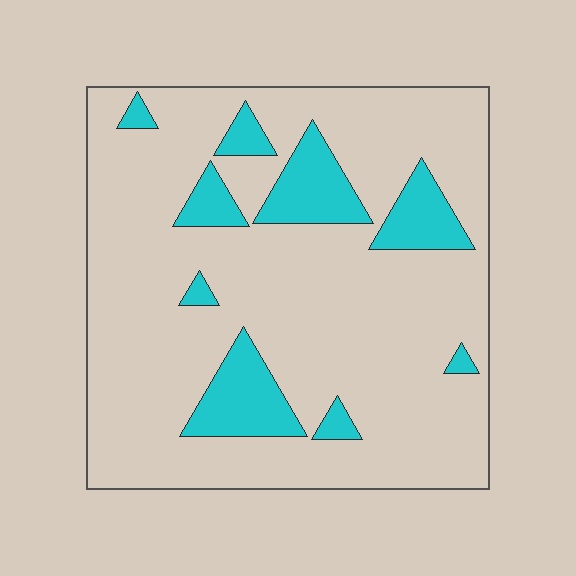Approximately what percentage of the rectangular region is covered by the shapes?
Approximately 15%.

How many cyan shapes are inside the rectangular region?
9.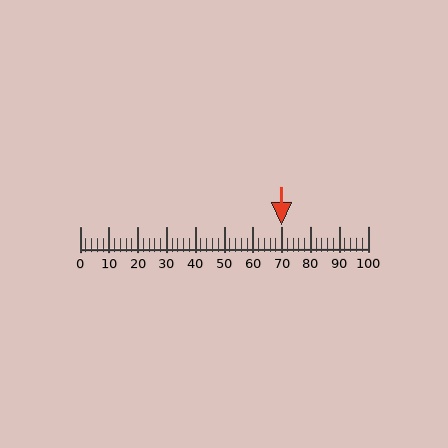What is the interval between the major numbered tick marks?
The major tick marks are spaced 10 units apart.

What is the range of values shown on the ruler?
The ruler shows values from 0 to 100.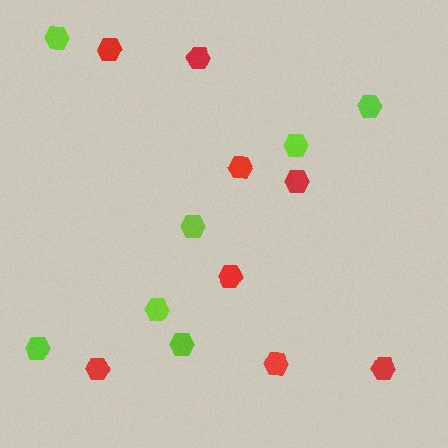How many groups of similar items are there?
There are 2 groups: one group of lime hexagons (7) and one group of red hexagons (8).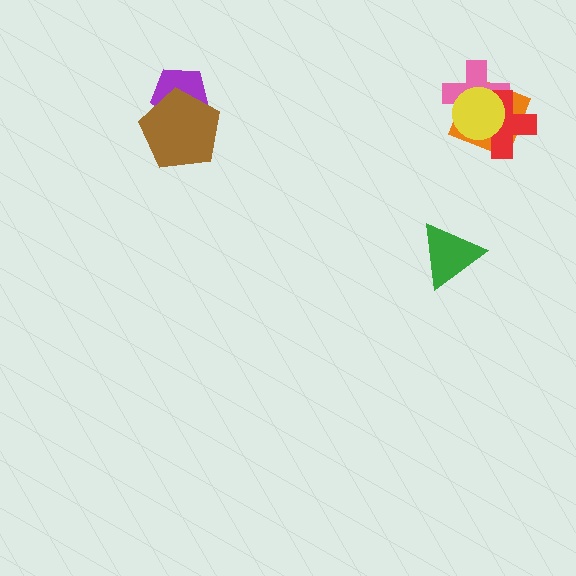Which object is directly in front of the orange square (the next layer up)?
The pink cross is directly in front of the orange square.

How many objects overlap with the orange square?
3 objects overlap with the orange square.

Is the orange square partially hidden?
Yes, it is partially covered by another shape.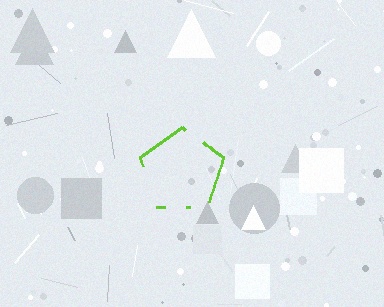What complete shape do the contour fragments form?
The contour fragments form a pentagon.